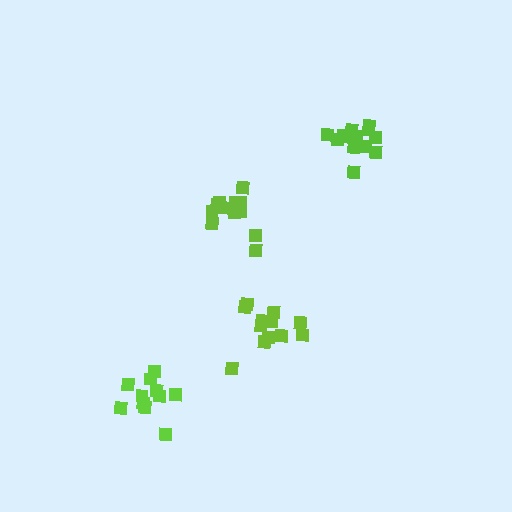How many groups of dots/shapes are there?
There are 4 groups.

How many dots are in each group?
Group 1: 12 dots, Group 2: 14 dots, Group 3: 14 dots, Group 4: 11 dots (51 total).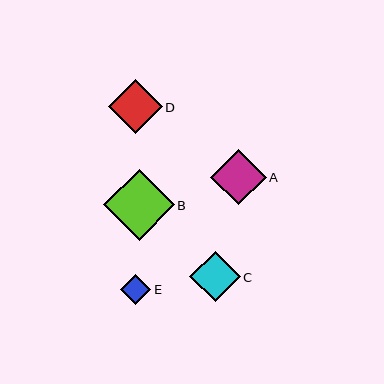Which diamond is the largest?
Diamond B is the largest with a size of approximately 71 pixels.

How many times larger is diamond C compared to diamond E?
Diamond C is approximately 1.7 times the size of diamond E.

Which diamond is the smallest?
Diamond E is the smallest with a size of approximately 30 pixels.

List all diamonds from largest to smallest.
From largest to smallest: B, A, D, C, E.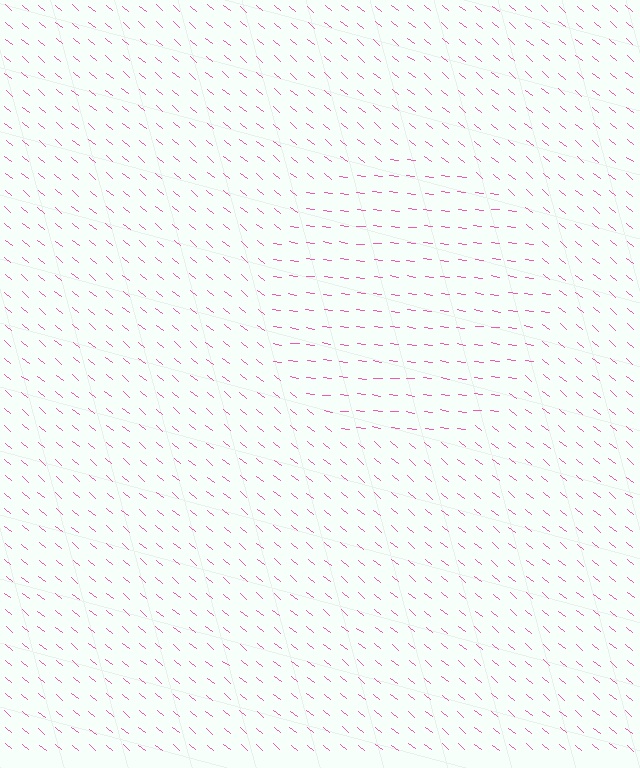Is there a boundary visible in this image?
Yes, there is a texture boundary formed by a change in line orientation.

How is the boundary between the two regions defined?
The boundary is defined purely by a change in line orientation (approximately 32 degrees difference). All lines are the same color and thickness.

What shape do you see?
I see a circle.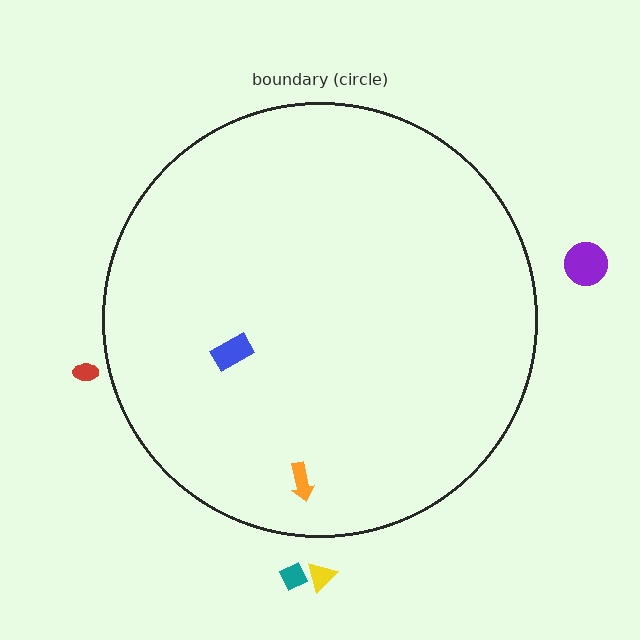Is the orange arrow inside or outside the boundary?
Inside.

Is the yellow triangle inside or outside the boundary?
Outside.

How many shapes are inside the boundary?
2 inside, 4 outside.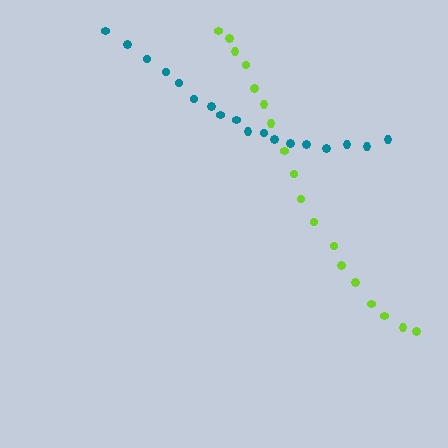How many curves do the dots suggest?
There are 2 distinct paths.